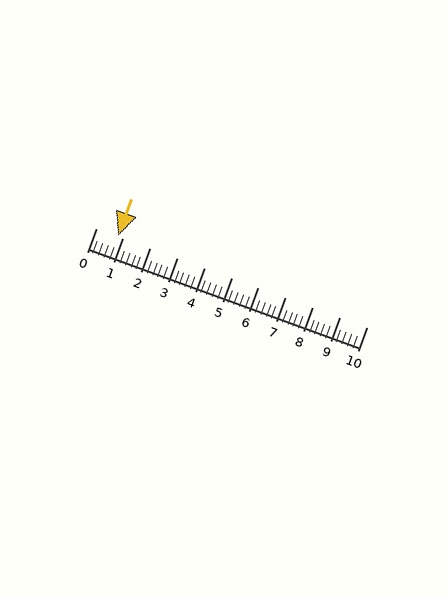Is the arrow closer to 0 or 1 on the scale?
The arrow is closer to 1.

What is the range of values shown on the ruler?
The ruler shows values from 0 to 10.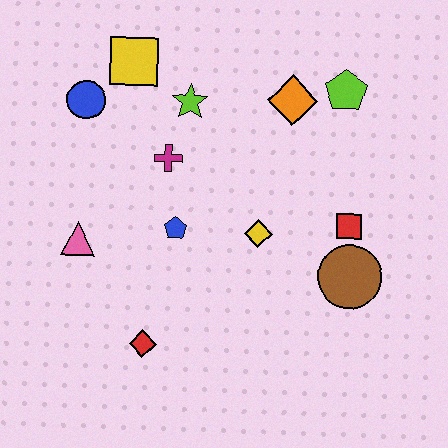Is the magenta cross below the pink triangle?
No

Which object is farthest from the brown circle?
The blue circle is farthest from the brown circle.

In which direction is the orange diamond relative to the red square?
The orange diamond is above the red square.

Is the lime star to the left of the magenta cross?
No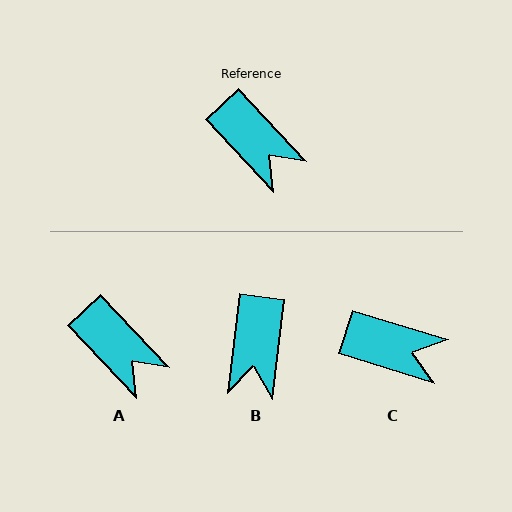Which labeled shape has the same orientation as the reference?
A.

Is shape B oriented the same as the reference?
No, it is off by about 50 degrees.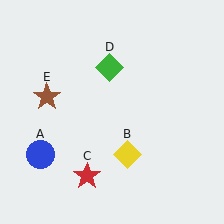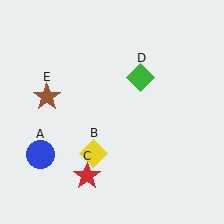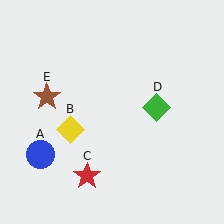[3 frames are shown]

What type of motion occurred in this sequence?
The yellow diamond (object B), green diamond (object D) rotated clockwise around the center of the scene.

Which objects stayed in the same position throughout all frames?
Blue circle (object A) and red star (object C) and brown star (object E) remained stationary.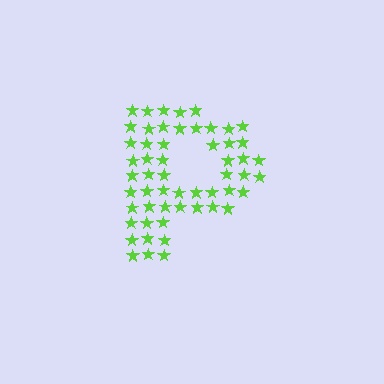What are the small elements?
The small elements are stars.